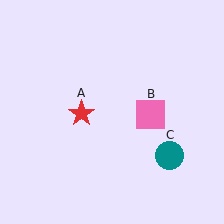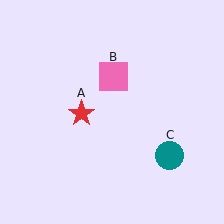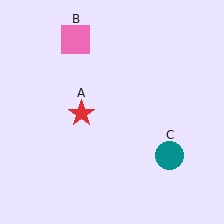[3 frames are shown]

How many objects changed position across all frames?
1 object changed position: pink square (object B).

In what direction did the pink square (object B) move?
The pink square (object B) moved up and to the left.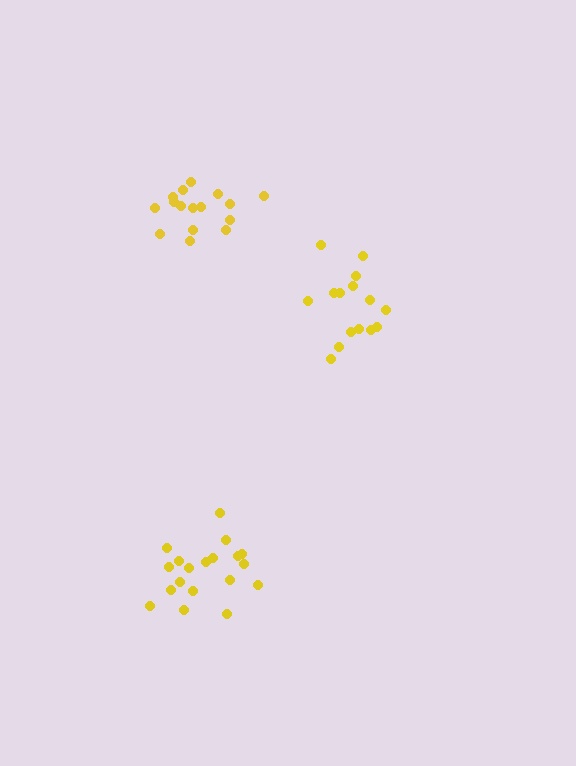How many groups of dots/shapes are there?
There are 3 groups.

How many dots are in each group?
Group 1: 17 dots, Group 2: 19 dots, Group 3: 15 dots (51 total).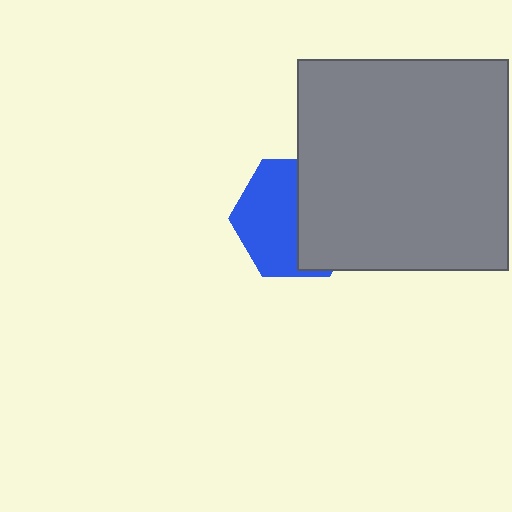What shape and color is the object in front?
The object in front is a gray square.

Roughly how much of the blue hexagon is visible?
About half of it is visible (roughly 53%).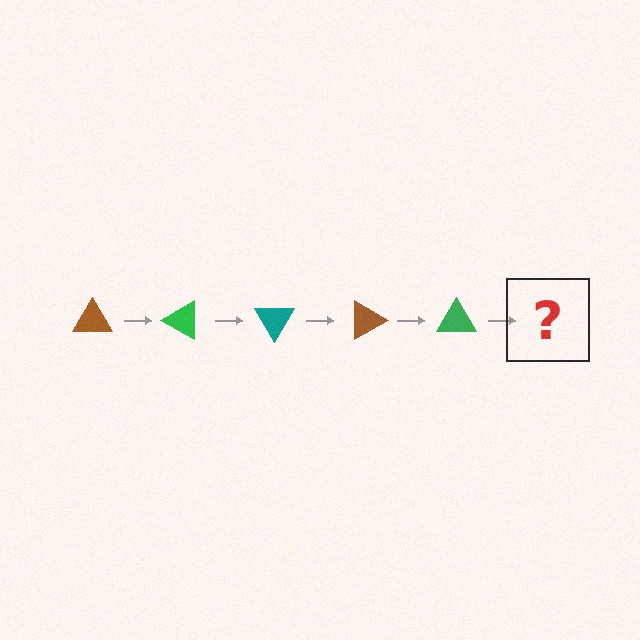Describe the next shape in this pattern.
It should be a teal triangle, rotated 150 degrees from the start.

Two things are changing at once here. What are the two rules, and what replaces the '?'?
The two rules are that it rotates 30 degrees each step and the color cycles through brown, green, and teal. The '?' should be a teal triangle, rotated 150 degrees from the start.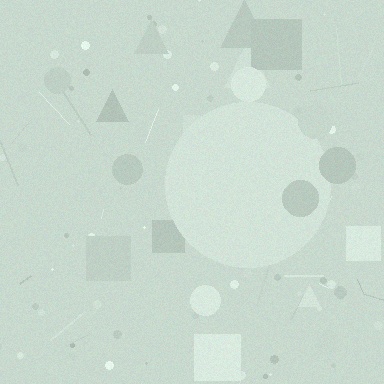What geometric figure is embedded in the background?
A circle is embedded in the background.